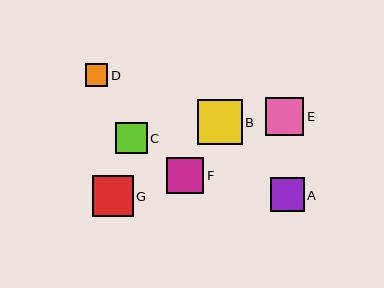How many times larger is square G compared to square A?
Square G is approximately 1.2 times the size of square A.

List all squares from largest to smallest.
From largest to smallest: B, G, E, F, A, C, D.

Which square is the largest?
Square B is the largest with a size of approximately 45 pixels.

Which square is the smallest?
Square D is the smallest with a size of approximately 23 pixels.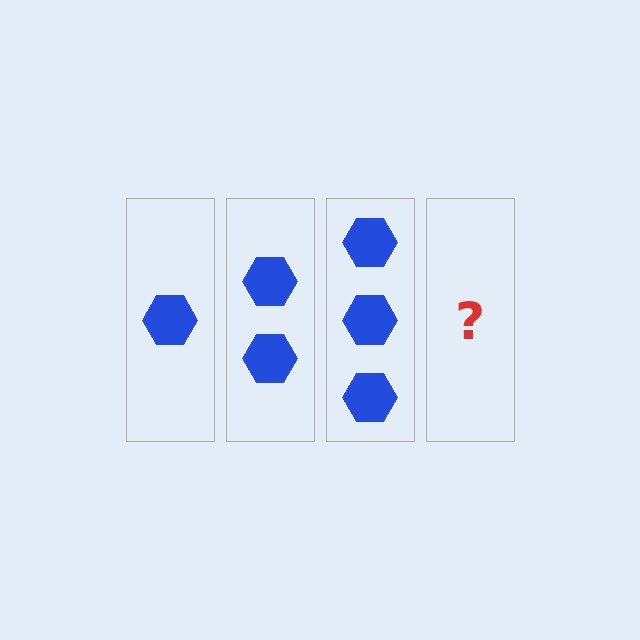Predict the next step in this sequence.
The next step is 4 hexagons.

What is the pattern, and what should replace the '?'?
The pattern is that each step adds one more hexagon. The '?' should be 4 hexagons.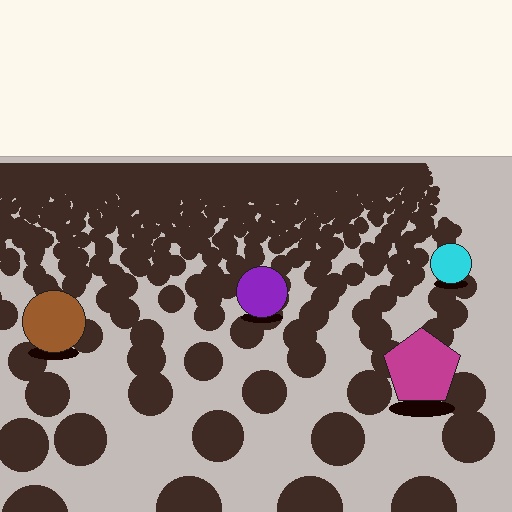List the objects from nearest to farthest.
From nearest to farthest: the magenta pentagon, the brown circle, the purple circle, the cyan circle.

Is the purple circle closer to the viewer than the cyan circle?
Yes. The purple circle is closer — you can tell from the texture gradient: the ground texture is coarser near it.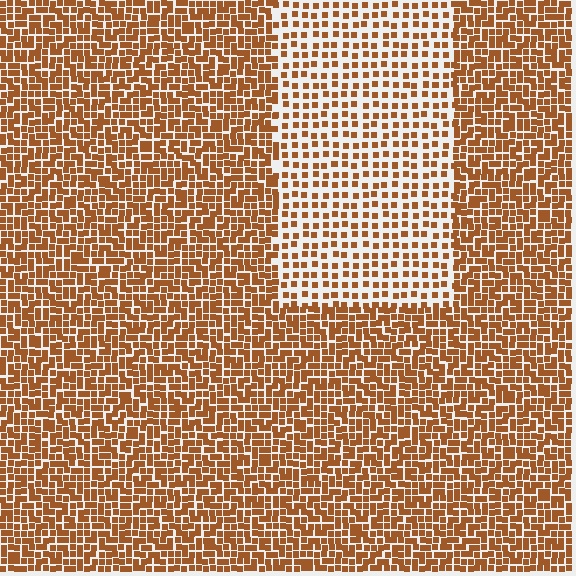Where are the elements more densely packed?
The elements are more densely packed outside the rectangle boundary.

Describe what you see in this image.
The image contains small brown elements arranged at two different densities. A rectangle-shaped region is visible where the elements are less densely packed than the surrounding area.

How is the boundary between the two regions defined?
The boundary is defined by a change in element density (approximately 2.1x ratio). All elements are the same color, size, and shape.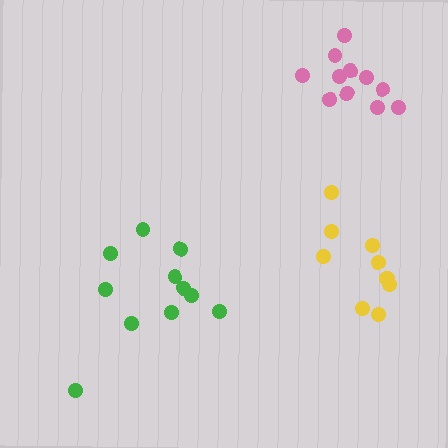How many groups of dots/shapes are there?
There are 3 groups.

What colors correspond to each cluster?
The clusters are colored: green, pink, yellow.